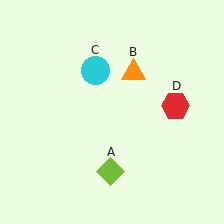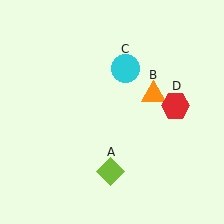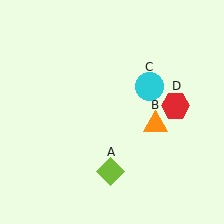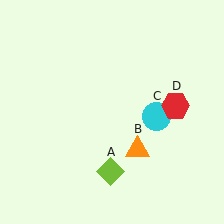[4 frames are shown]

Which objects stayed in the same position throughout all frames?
Lime diamond (object A) and red hexagon (object D) remained stationary.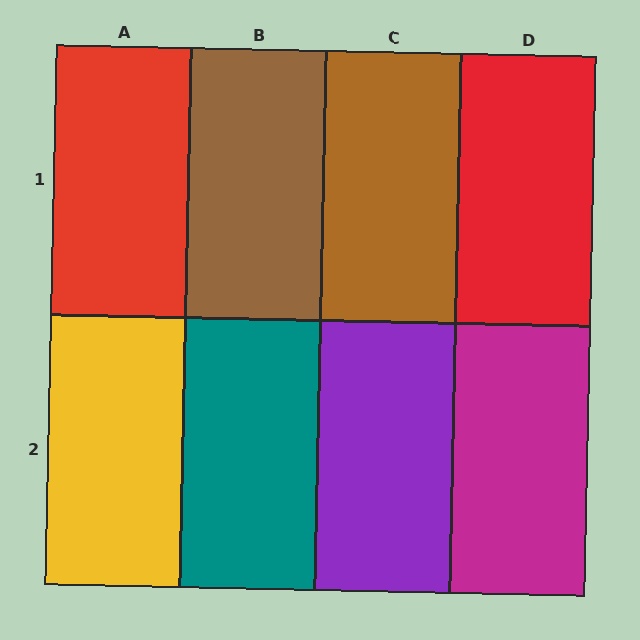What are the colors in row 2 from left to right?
Yellow, teal, purple, magenta.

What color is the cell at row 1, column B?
Brown.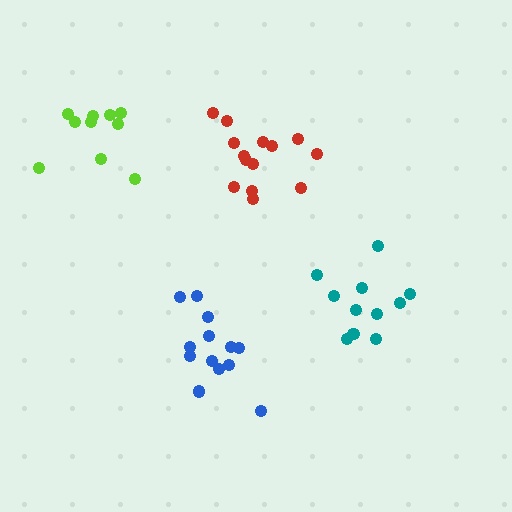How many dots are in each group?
Group 1: 10 dots, Group 2: 14 dots, Group 3: 11 dots, Group 4: 13 dots (48 total).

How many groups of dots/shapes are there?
There are 4 groups.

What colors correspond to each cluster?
The clusters are colored: lime, red, teal, blue.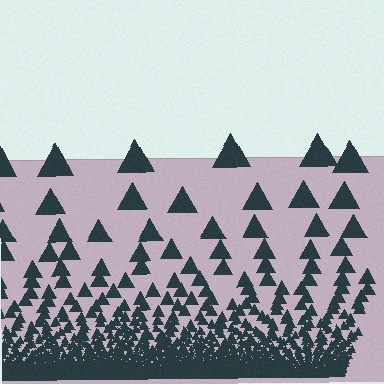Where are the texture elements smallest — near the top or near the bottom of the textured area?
Near the bottom.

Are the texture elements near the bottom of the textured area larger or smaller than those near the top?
Smaller. The gradient is inverted — elements near the bottom are smaller and denser.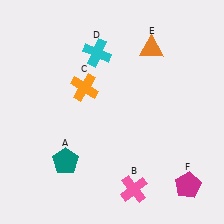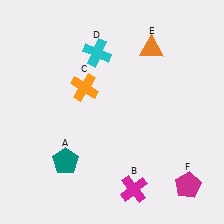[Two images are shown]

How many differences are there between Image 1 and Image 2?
There is 1 difference between the two images.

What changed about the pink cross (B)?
In Image 1, B is pink. In Image 2, it changed to magenta.